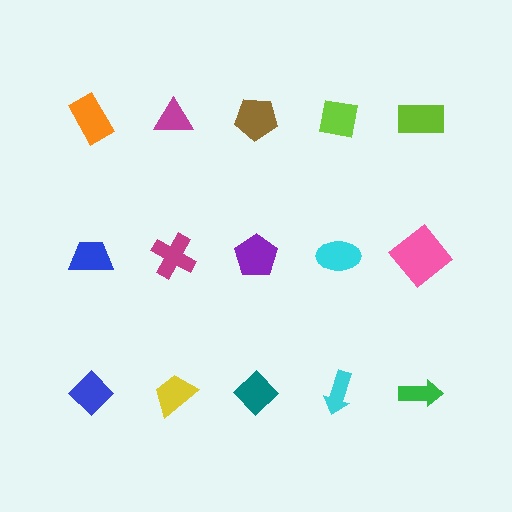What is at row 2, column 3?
A purple pentagon.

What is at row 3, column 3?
A teal diamond.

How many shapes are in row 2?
5 shapes.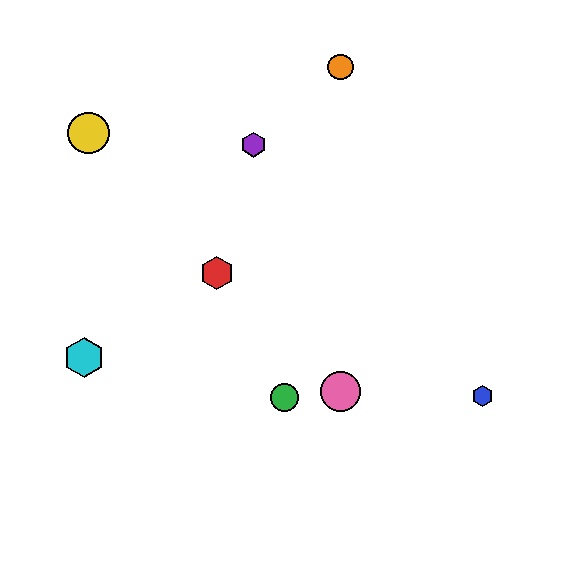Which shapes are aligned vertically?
The orange circle, the pink circle are aligned vertically.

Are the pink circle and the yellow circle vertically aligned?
No, the pink circle is at x≈341 and the yellow circle is at x≈89.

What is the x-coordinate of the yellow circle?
The yellow circle is at x≈89.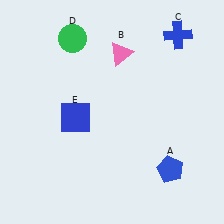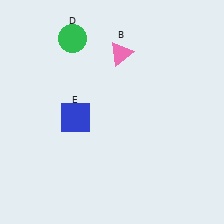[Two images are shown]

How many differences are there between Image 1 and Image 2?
There are 2 differences between the two images.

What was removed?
The blue cross (C), the blue pentagon (A) were removed in Image 2.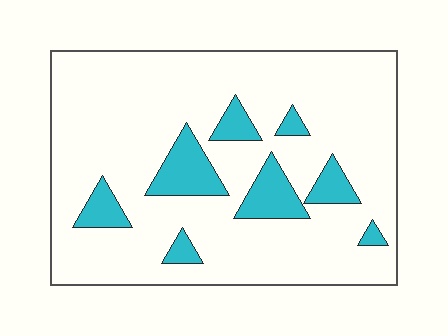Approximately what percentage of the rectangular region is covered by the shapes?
Approximately 15%.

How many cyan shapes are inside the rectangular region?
8.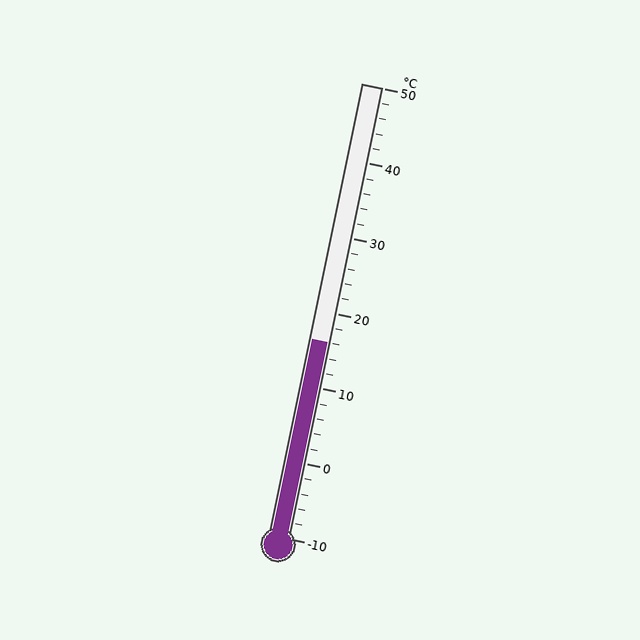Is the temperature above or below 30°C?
The temperature is below 30°C.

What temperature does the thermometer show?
The thermometer shows approximately 16°C.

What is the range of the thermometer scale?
The thermometer scale ranges from -10°C to 50°C.